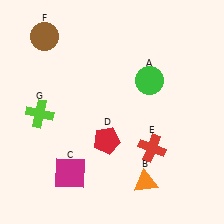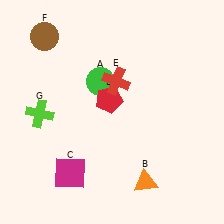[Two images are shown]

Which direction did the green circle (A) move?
The green circle (A) moved left.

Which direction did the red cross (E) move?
The red cross (E) moved up.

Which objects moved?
The objects that moved are: the green circle (A), the red pentagon (D), the red cross (E).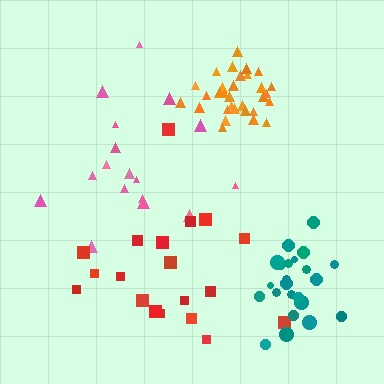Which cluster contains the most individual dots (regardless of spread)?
Orange (32).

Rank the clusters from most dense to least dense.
orange, teal, red, pink.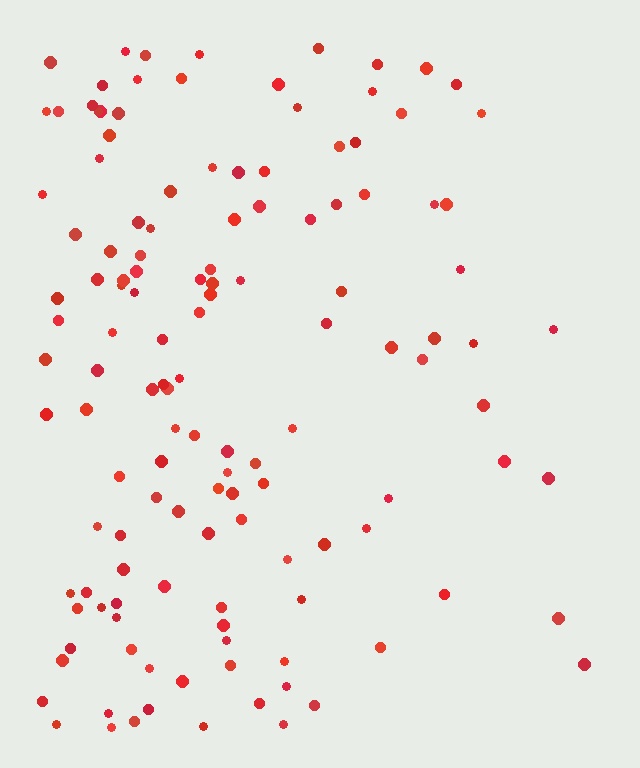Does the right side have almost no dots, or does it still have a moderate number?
Still a moderate number, just noticeably fewer than the left.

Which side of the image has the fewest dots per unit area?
The right.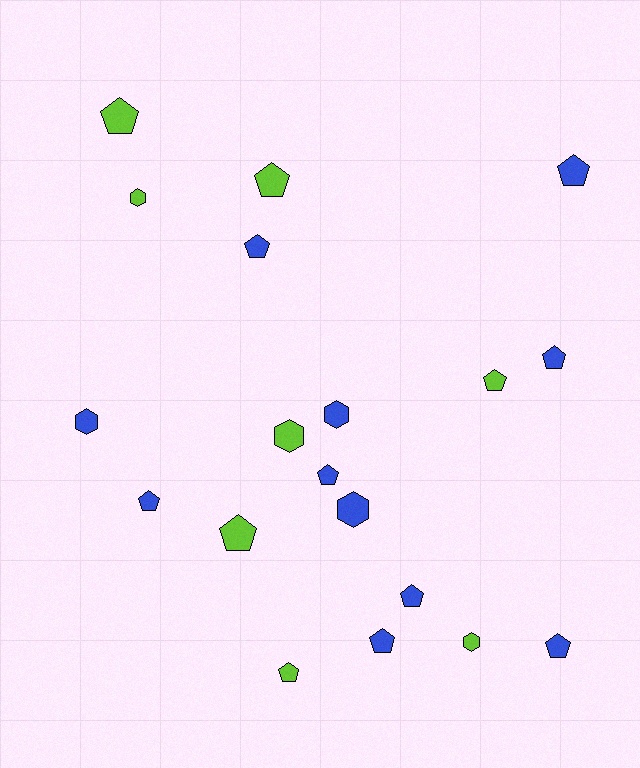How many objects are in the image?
There are 19 objects.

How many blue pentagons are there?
There are 8 blue pentagons.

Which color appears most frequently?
Blue, with 11 objects.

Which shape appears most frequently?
Pentagon, with 13 objects.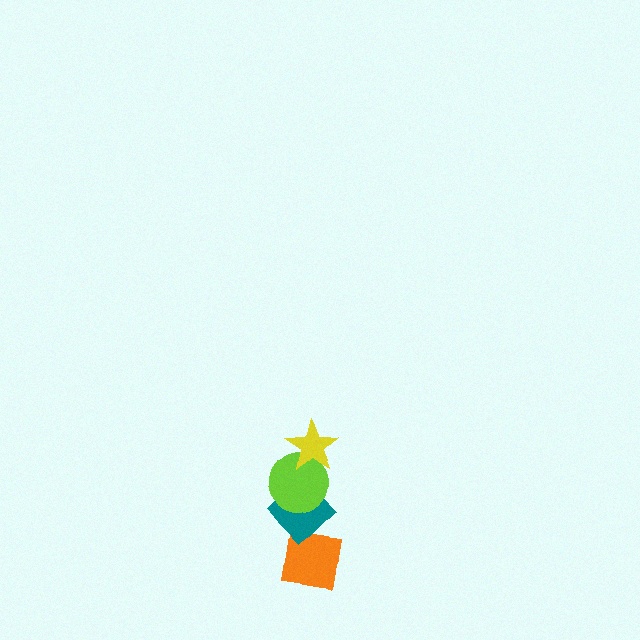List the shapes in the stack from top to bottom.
From top to bottom: the yellow star, the lime circle, the teal diamond, the orange square.